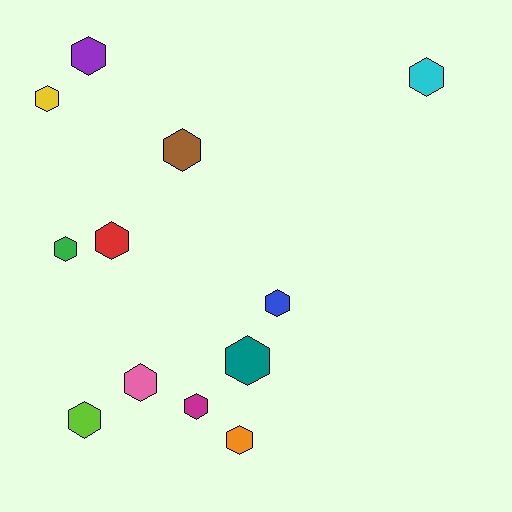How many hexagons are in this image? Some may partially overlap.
There are 12 hexagons.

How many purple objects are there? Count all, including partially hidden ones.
There is 1 purple object.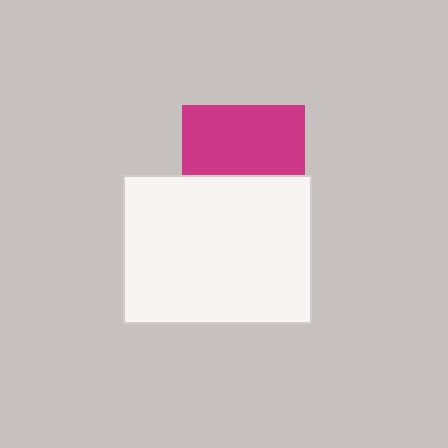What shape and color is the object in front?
The object in front is a white rectangle.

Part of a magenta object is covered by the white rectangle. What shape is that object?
It is a square.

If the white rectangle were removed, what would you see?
You would see the complete magenta square.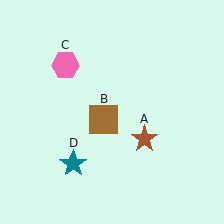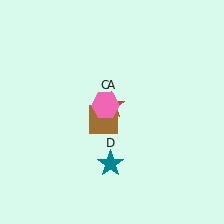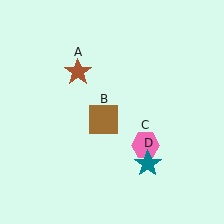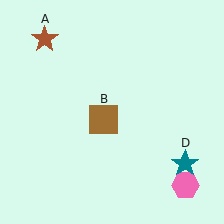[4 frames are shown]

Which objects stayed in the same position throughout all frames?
Brown square (object B) remained stationary.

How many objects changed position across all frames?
3 objects changed position: brown star (object A), pink hexagon (object C), teal star (object D).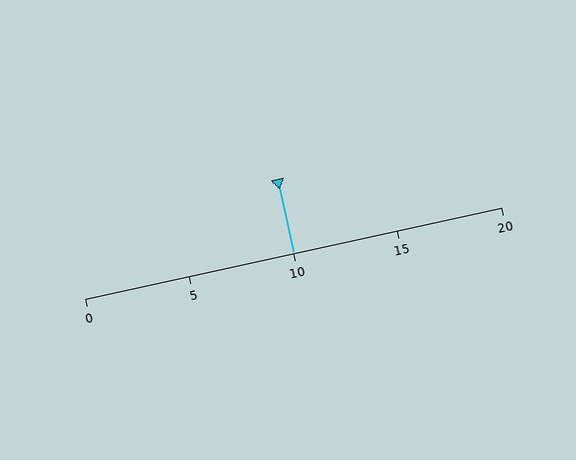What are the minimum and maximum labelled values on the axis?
The axis runs from 0 to 20.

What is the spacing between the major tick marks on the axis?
The major ticks are spaced 5 apart.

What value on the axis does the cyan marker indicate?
The marker indicates approximately 10.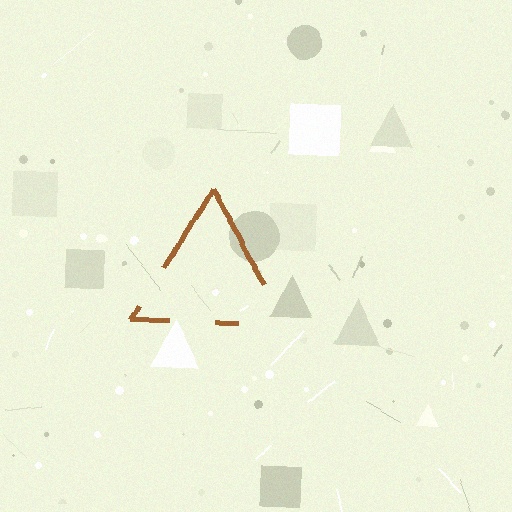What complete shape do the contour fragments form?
The contour fragments form a triangle.